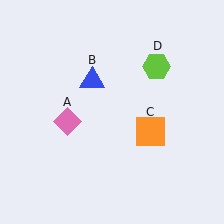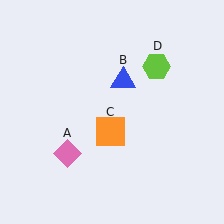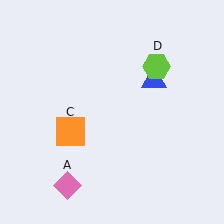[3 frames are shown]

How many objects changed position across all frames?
3 objects changed position: pink diamond (object A), blue triangle (object B), orange square (object C).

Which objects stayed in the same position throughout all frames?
Lime hexagon (object D) remained stationary.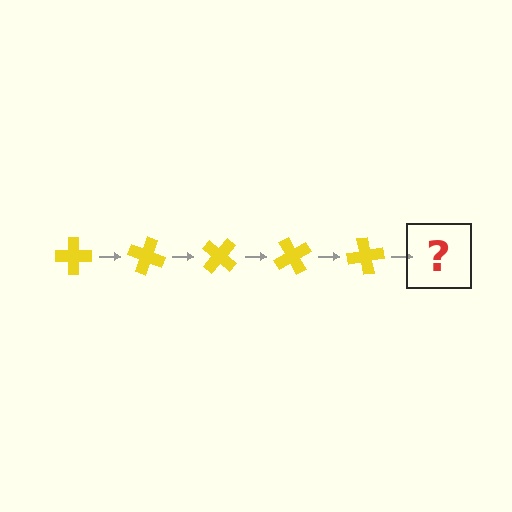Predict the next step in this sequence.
The next step is a yellow cross rotated 100 degrees.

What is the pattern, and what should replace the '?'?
The pattern is that the cross rotates 20 degrees each step. The '?' should be a yellow cross rotated 100 degrees.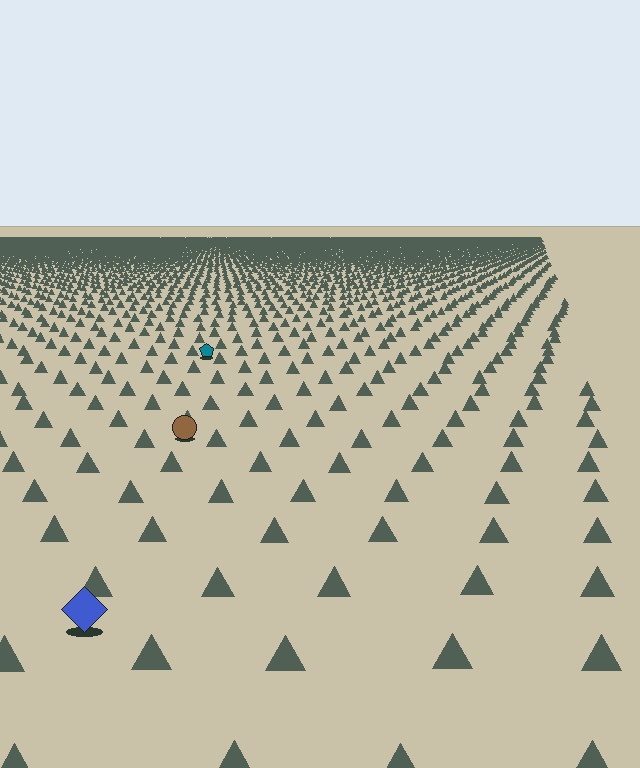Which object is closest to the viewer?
The blue diamond is closest. The texture marks near it are larger and more spread out.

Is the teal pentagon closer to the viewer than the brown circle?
No. The brown circle is closer — you can tell from the texture gradient: the ground texture is coarser near it.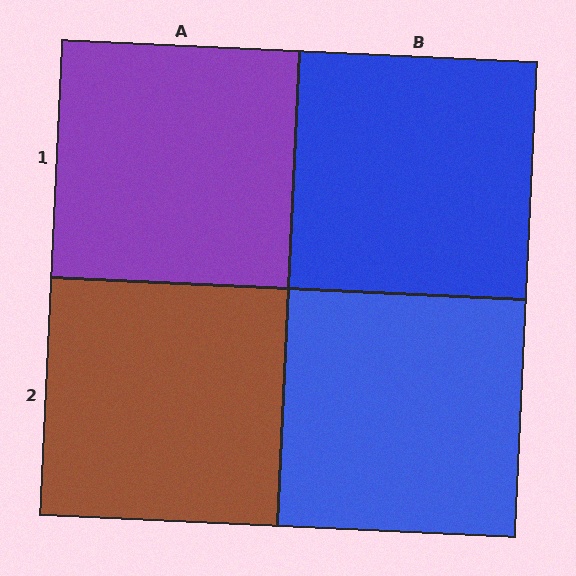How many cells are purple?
1 cell is purple.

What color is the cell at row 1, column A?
Purple.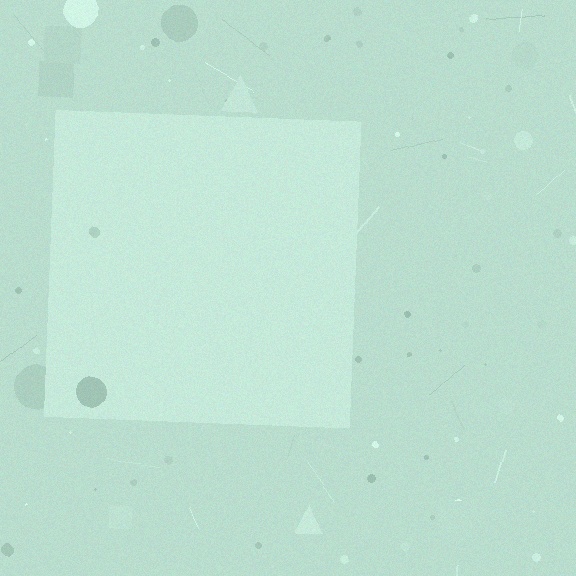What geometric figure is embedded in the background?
A square is embedded in the background.